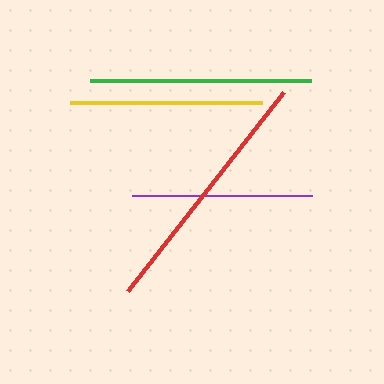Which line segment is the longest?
The red line is the longest at approximately 253 pixels.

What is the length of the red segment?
The red segment is approximately 253 pixels long.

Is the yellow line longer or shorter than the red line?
The red line is longer than the yellow line.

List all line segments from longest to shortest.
From longest to shortest: red, green, yellow, purple.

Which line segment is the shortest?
The purple line is the shortest at approximately 180 pixels.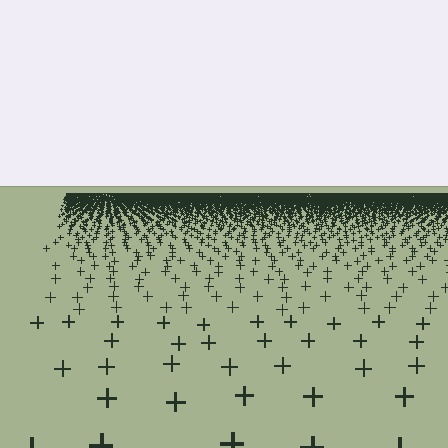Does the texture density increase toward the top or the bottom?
Density increases toward the top.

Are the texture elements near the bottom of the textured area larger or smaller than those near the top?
Larger. Near the bottom, elements are closer to the viewer and appear at a bigger on-screen size.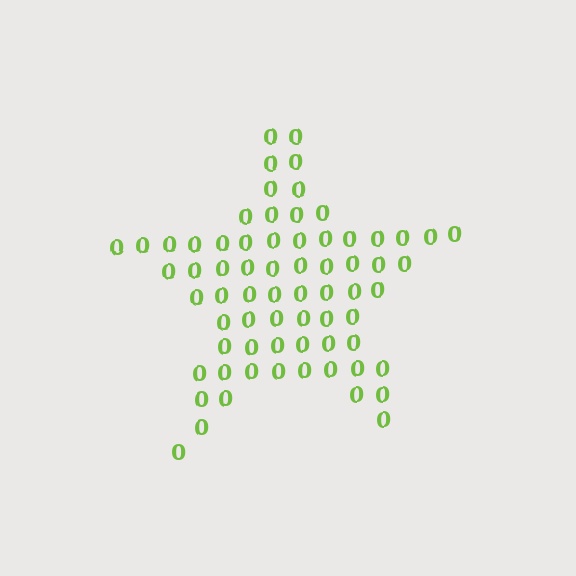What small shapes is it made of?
It is made of small digit 0's.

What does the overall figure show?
The overall figure shows a star.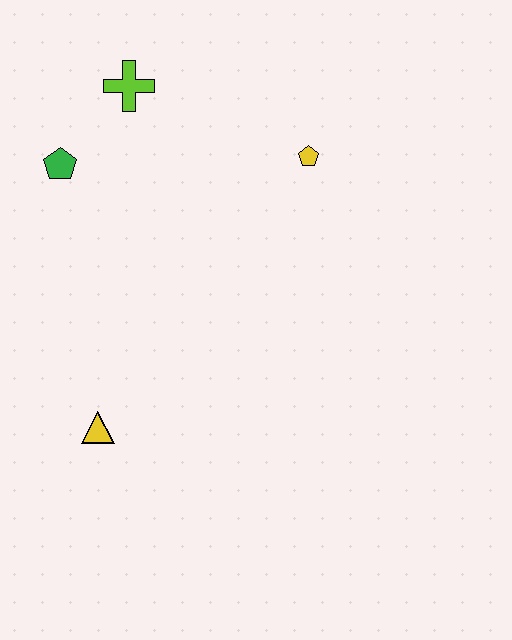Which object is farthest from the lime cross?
The yellow triangle is farthest from the lime cross.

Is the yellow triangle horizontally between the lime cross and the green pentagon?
Yes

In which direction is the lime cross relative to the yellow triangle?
The lime cross is above the yellow triangle.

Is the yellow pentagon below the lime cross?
Yes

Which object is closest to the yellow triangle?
The green pentagon is closest to the yellow triangle.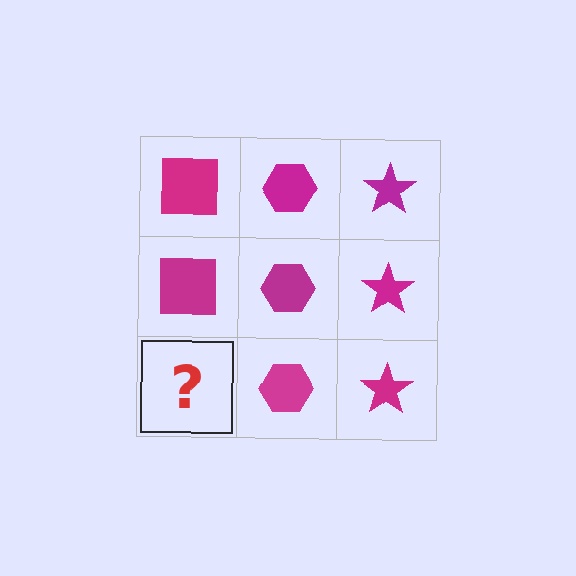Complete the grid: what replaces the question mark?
The question mark should be replaced with a magenta square.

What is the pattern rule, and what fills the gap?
The rule is that each column has a consistent shape. The gap should be filled with a magenta square.